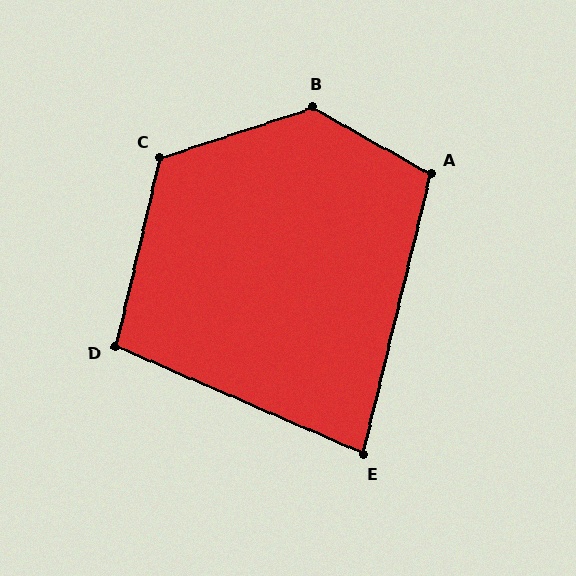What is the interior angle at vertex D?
Approximately 100 degrees (obtuse).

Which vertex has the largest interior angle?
B, at approximately 132 degrees.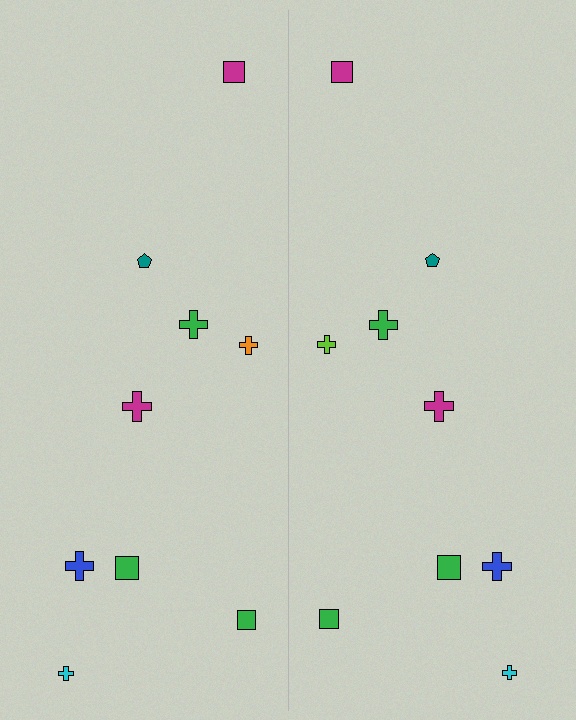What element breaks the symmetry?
The lime cross on the right side breaks the symmetry — its mirror counterpart is orange.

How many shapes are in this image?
There are 18 shapes in this image.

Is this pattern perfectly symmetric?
No, the pattern is not perfectly symmetric. The lime cross on the right side breaks the symmetry — its mirror counterpart is orange.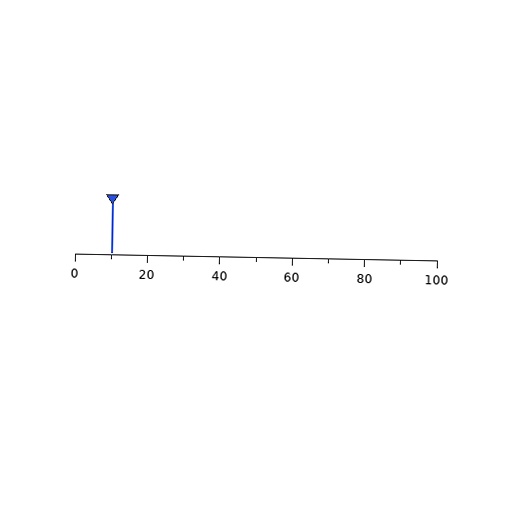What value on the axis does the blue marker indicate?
The marker indicates approximately 10.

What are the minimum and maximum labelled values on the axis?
The axis runs from 0 to 100.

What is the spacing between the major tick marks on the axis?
The major ticks are spaced 20 apart.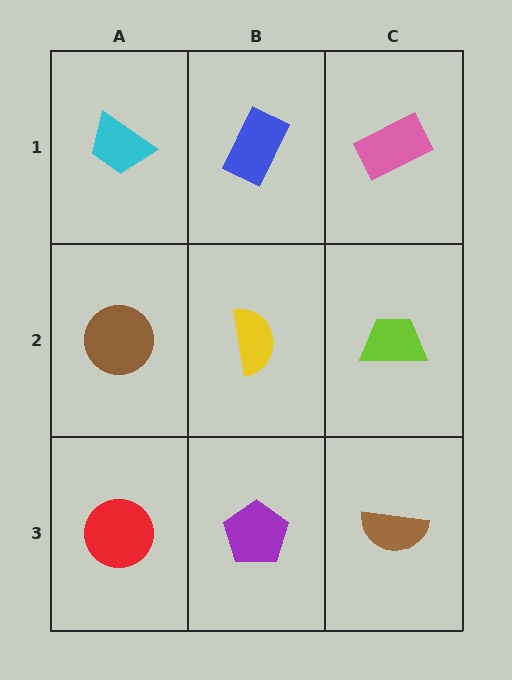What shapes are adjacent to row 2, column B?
A blue rectangle (row 1, column B), a purple pentagon (row 3, column B), a brown circle (row 2, column A), a lime trapezoid (row 2, column C).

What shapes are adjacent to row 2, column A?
A cyan trapezoid (row 1, column A), a red circle (row 3, column A), a yellow semicircle (row 2, column B).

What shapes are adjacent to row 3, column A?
A brown circle (row 2, column A), a purple pentagon (row 3, column B).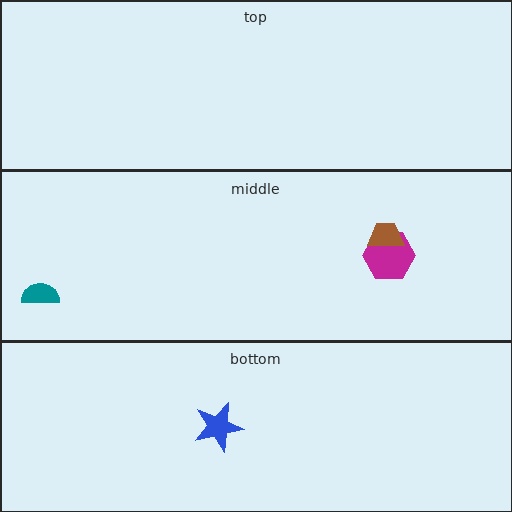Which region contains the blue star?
The bottom region.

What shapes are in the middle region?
The teal semicircle, the magenta hexagon, the brown trapezoid.